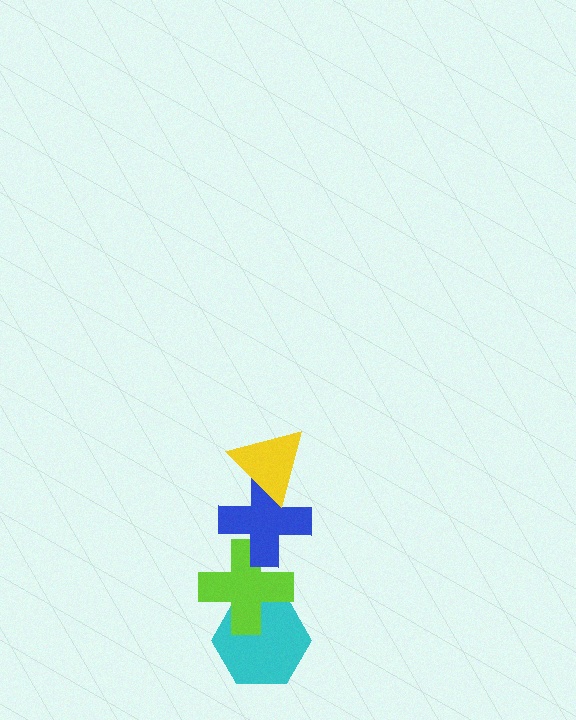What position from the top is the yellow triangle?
The yellow triangle is 1st from the top.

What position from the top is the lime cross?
The lime cross is 3rd from the top.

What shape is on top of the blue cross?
The yellow triangle is on top of the blue cross.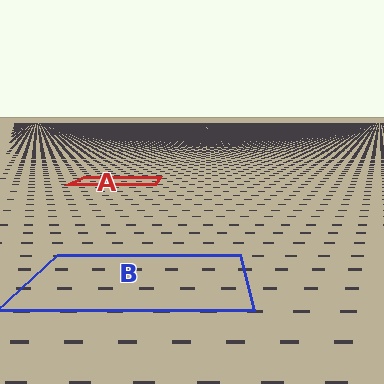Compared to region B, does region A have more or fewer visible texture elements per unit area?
Region A has more texture elements per unit area — they are packed more densely because it is farther away.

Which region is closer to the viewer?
Region B is closer. The texture elements there are larger and more spread out.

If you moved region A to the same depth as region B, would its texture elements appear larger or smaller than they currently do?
They would appear larger. At a closer depth, the same texture elements are projected at a bigger on-screen size.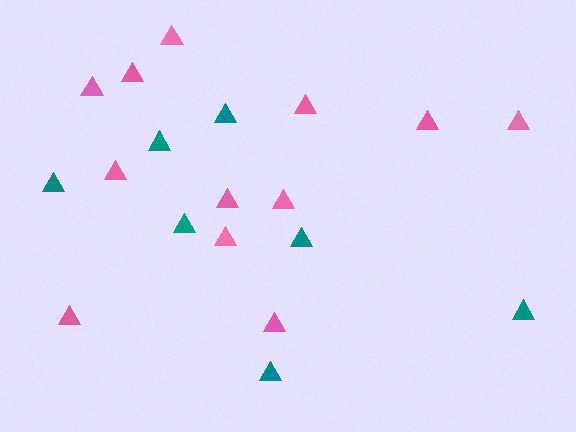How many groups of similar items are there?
There are 2 groups: one group of teal triangles (7) and one group of pink triangles (12).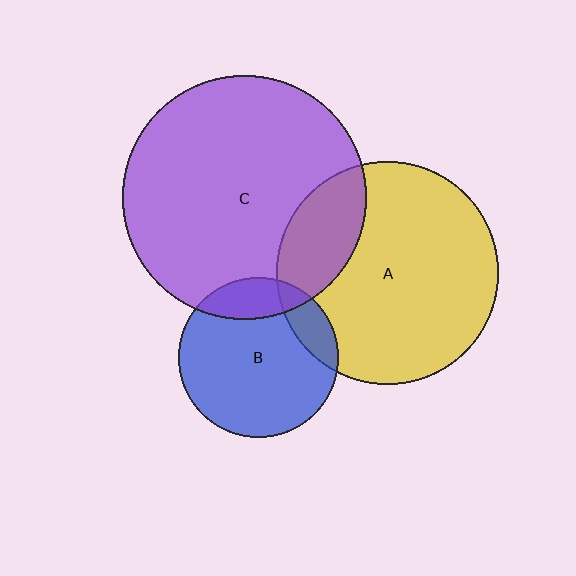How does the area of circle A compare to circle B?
Approximately 1.9 times.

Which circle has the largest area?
Circle C (purple).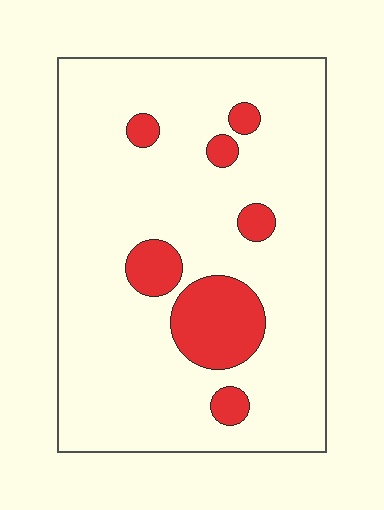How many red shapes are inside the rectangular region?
7.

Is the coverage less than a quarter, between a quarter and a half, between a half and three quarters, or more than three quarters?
Less than a quarter.